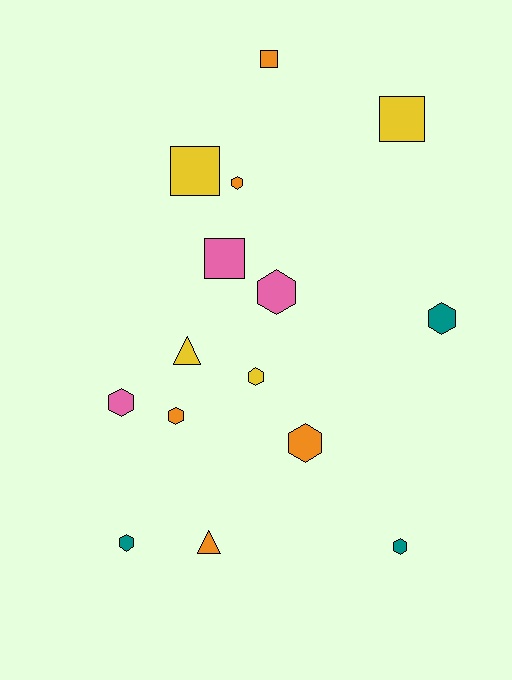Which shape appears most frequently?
Hexagon, with 9 objects.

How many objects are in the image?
There are 15 objects.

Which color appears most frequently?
Orange, with 5 objects.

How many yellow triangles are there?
There is 1 yellow triangle.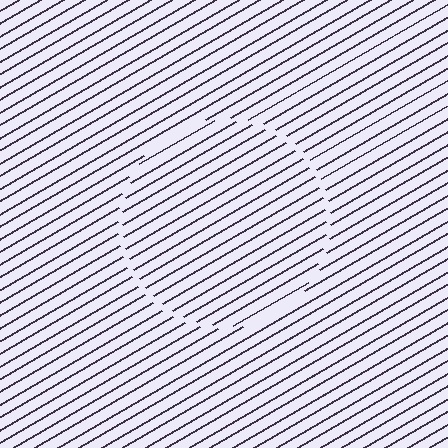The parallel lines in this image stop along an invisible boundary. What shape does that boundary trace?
An illusory circle. The interior of the shape contains the same grating, shifted by half a period — the contour is defined by the phase discontinuity where line-ends from the inner and outer gratings abut.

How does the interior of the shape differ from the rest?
The interior of the shape contains the same grating, shifted by half a period — the contour is defined by the phase discontinuity where line-ends from the inner and outer gratings abut.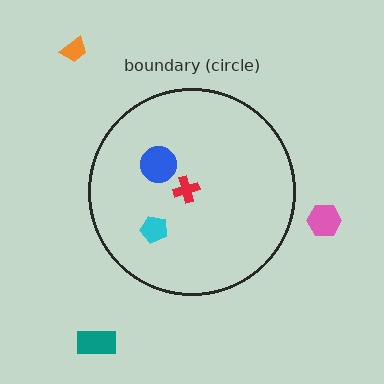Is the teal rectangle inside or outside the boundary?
Outside.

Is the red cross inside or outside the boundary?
Inside.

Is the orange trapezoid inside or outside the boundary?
Outside.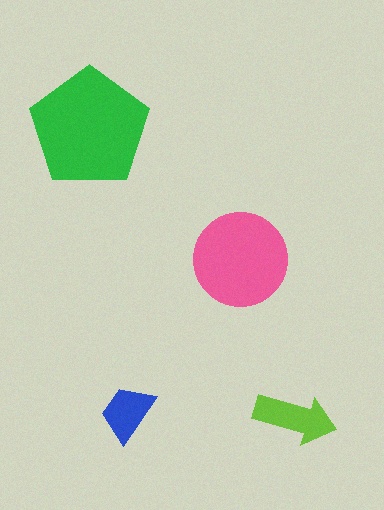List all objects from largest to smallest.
The green pentagon, the pink circle, the lime arrow, the blue trapezoid.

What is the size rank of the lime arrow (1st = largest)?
3rd.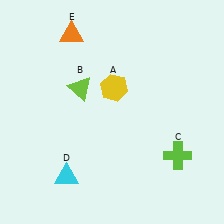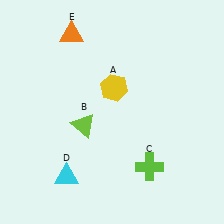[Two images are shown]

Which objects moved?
The objects that moved are: the lime triangle (B), the lime cross (C).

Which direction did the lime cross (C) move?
The lime cross (C) moved left.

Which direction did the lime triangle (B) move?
The lime triangle (B) moved down.